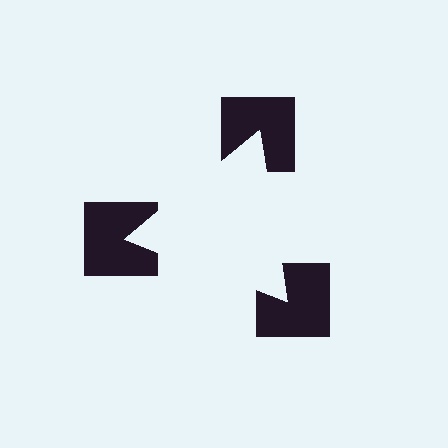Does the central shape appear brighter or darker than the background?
It typically appears slightly brighter than the background, even though no actual brightness change is drawn.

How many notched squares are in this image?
There are 3 — one at each vertex of the illusory triangle.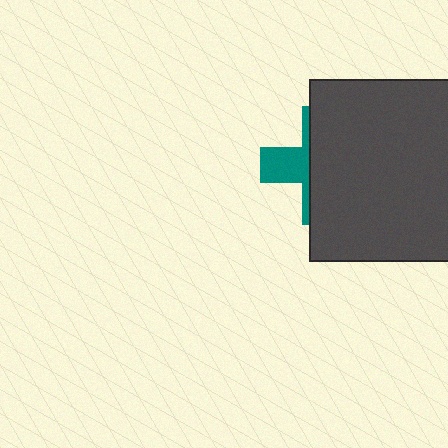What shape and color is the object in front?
The object in front is a dark gray square.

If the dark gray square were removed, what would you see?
You would see the complete teal cross.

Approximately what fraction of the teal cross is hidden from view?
Roughly 66% of the teal cross is hidden behind the dark gray square.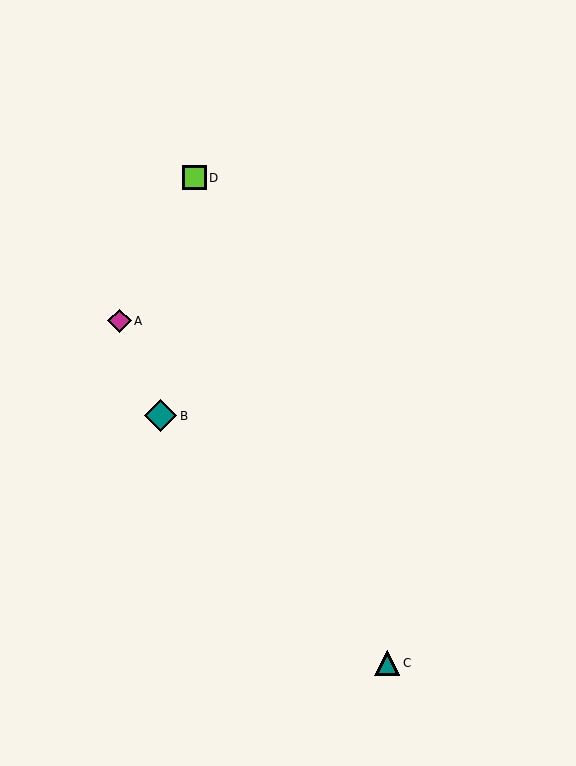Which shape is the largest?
The teal diamond (labeled B) is the largest.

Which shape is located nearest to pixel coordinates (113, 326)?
The magenta diamond (labeled A) at (120, 321) is nearest to that location.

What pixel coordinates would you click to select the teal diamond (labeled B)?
Click at (161, 416) to select the teal diamond B.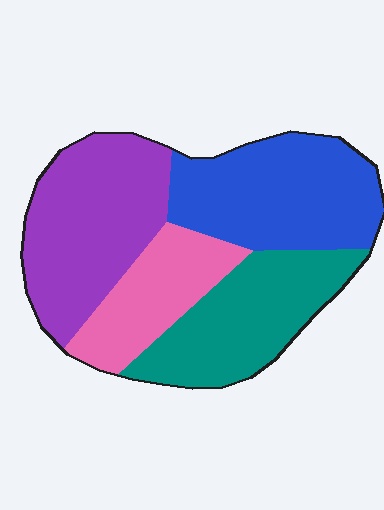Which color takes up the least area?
Pink, at roughly 15%.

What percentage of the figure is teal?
Teal covers about 25% of the figure.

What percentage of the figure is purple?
Purple covers 30% of the figure.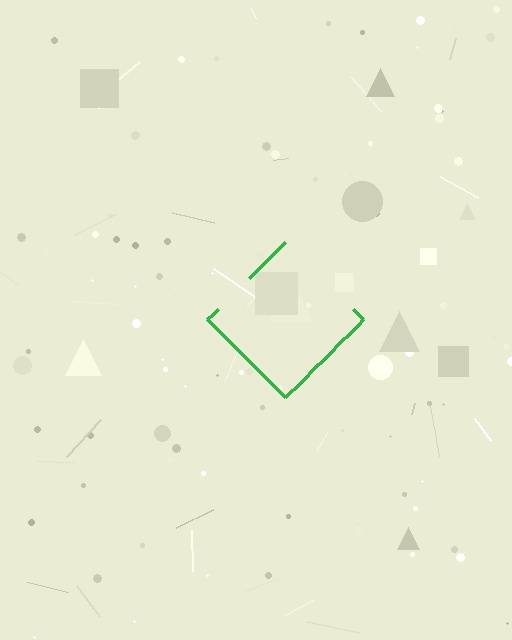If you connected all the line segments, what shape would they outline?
They would outline a diamond.